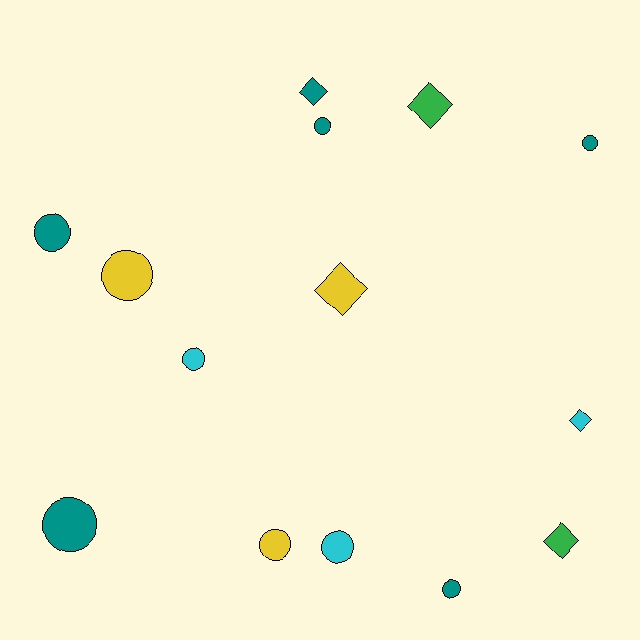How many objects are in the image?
There are 14 objects.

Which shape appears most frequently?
Circle, with 9 objects.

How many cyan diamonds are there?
There is 1 cyan diamond.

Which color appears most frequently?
Teal, with 6 objects.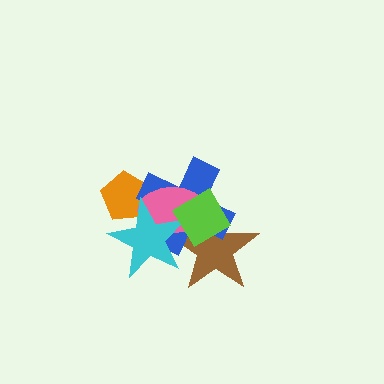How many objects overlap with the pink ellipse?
5 objects overlap with the pink ellipse.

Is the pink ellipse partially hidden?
Yes, it is partially covered by another shape.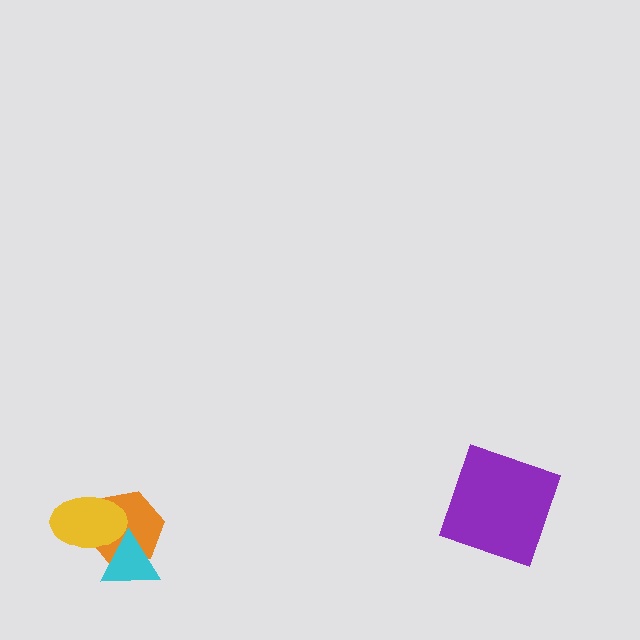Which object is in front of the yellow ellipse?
The cyan triangle is in front of the yellow ellipse.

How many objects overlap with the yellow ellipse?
2 objects overlap with the yellow ellipse.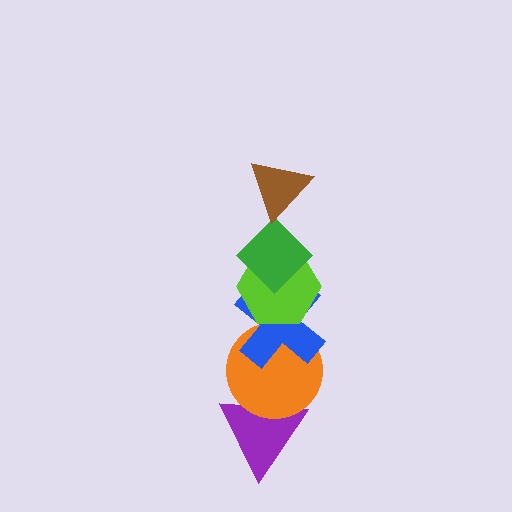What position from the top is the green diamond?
The green diamond is 2nd from the top.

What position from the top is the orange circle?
The orange circle is 5th from the top.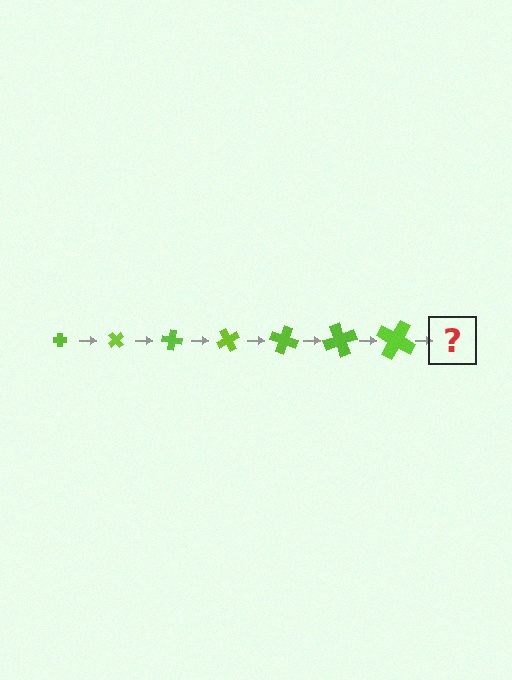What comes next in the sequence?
The next element should be a cross, larger than the previous one and rotated 350 degrees from the start.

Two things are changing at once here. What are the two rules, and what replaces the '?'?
The two rules are that the cross grows larger each step and it rotates 50 degrees each step. The '?' should be a cross, larger than the previous one and rotated 350 degrees from the start.